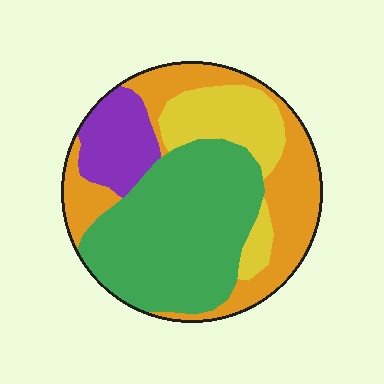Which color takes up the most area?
Green, at roughly 40%.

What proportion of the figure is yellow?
Yellow takes up about one sixth (1/6) of the figure.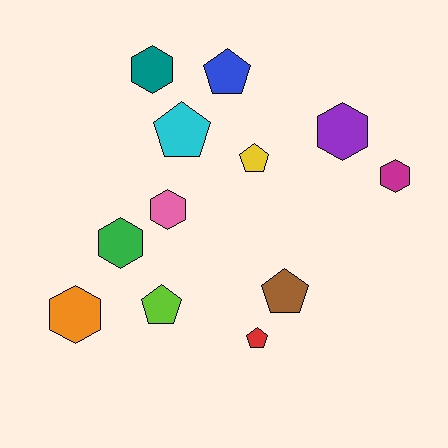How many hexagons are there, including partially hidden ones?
There are 6 hexagons.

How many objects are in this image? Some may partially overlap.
There are 12 objects.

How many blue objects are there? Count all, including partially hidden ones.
There is 1 blue object.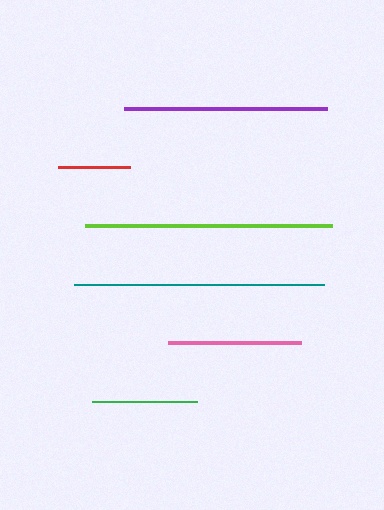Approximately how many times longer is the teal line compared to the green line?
The teal line is approximately 2.4 times the length of the green line.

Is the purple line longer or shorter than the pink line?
The purple line is longer than the pink line.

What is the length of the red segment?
The red segment is approximately 72 pixels long.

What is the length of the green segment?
The green segment is approximately 105 pixels long.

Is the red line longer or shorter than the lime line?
The lime line is longer than the red line.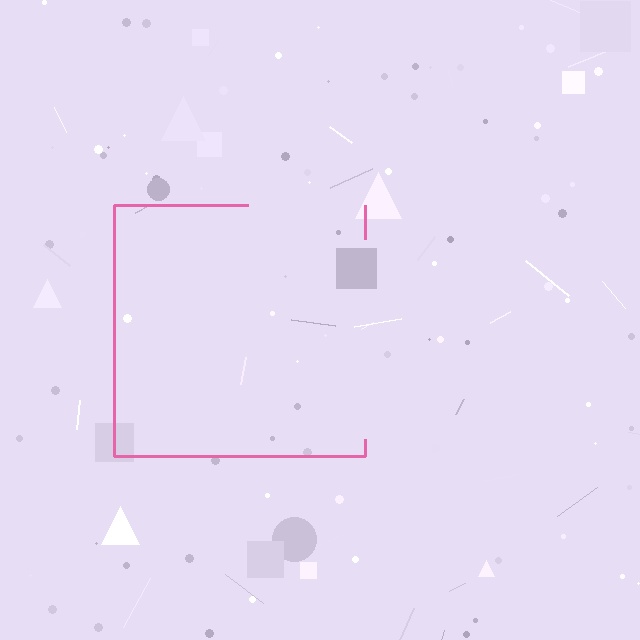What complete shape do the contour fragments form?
The contour fragments form a square.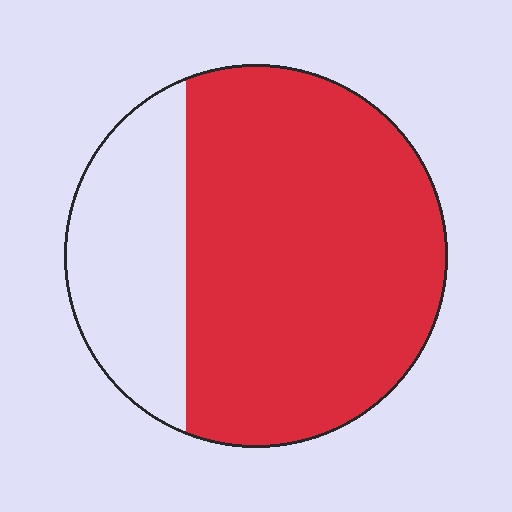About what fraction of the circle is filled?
About three quarters (3/4).